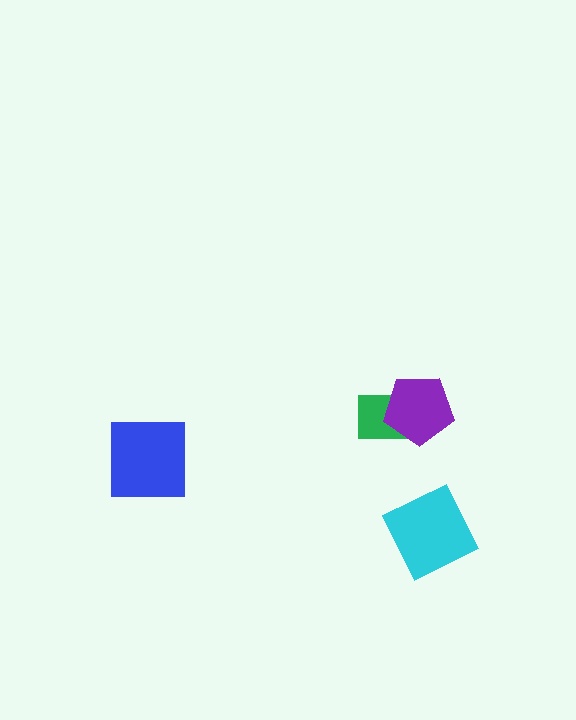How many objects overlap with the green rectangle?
1 object overlaps with the green rectangle.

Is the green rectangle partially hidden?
Yes, it is partially covered by another shape.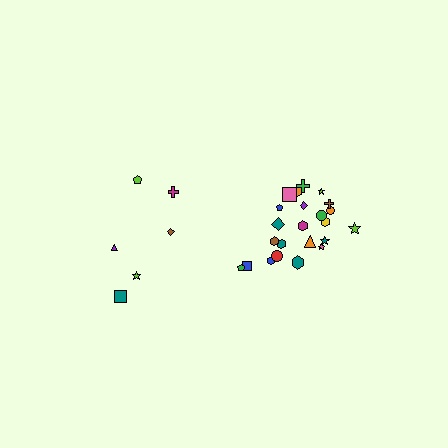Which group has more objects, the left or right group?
The right group.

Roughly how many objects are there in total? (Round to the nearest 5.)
Roughly 30 objects in total.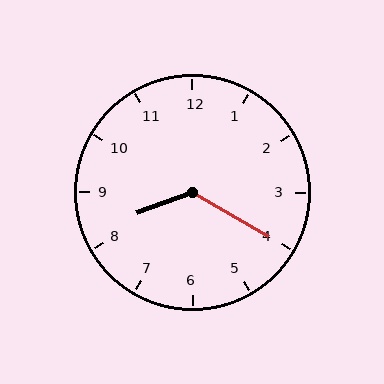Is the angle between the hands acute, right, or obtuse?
It is obtuse.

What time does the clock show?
8:20.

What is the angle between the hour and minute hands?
Approximately 130 degrees.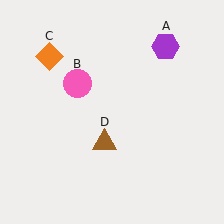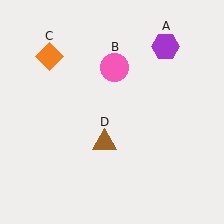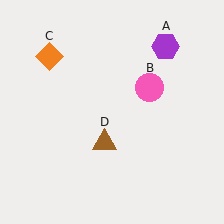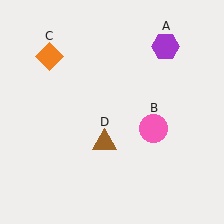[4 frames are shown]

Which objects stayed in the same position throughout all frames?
Purple hexagon (object A) and orange diamond (object C) and brown triangle (object D) remained stationary.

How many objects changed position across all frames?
1 object changed position: pink circle (object B).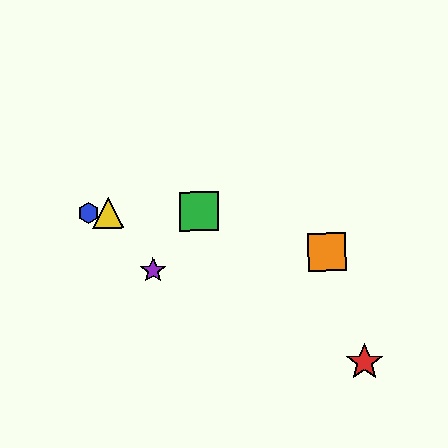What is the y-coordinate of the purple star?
The purple star is at y≈270.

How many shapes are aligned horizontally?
3 shapes (the blue hexagon, the green square, the yellow triangle) are aligned horizontally.